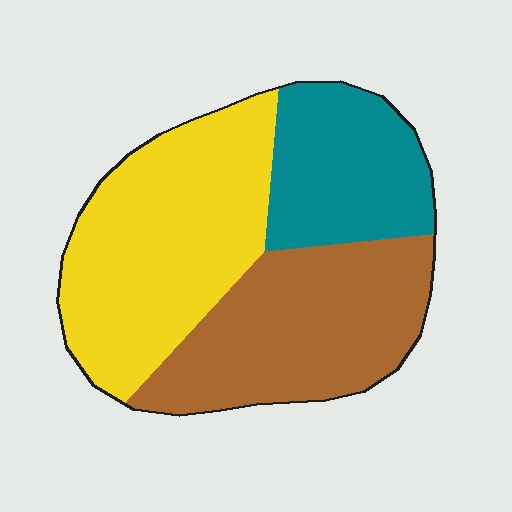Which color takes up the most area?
Yellow, at roughly 40%.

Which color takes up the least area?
Teal, at roughly 25%.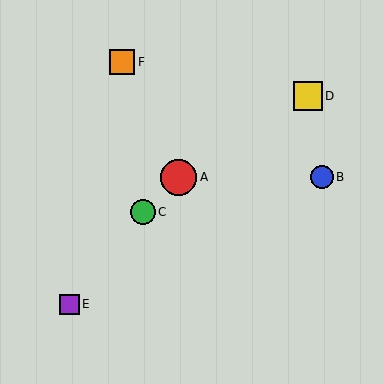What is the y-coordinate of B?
Object B is at y≈177.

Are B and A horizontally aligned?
Yes, both are at y≈177.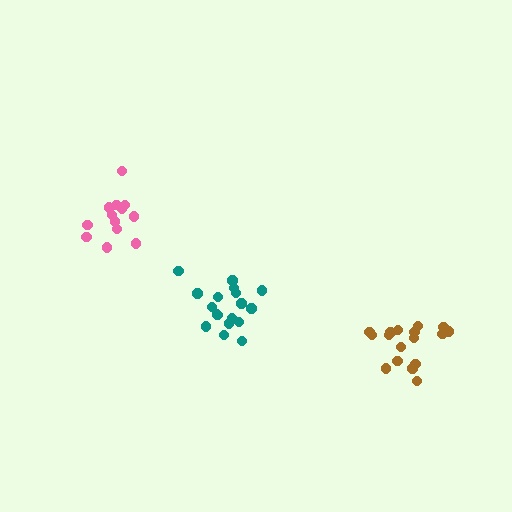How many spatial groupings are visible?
There are 3 spatial groupings.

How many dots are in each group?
Group 1: 13 dots, Group 2: 18 dots, Group 3: 19 dots (50 total).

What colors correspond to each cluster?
The clusters are colored: pink, teal, brown.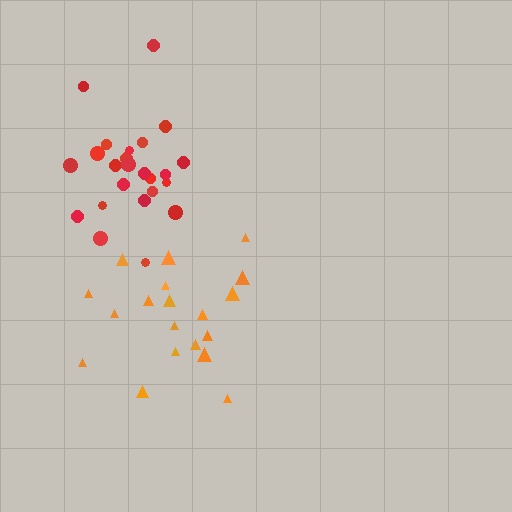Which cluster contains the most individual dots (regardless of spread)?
Red (24).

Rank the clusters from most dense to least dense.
red, orange.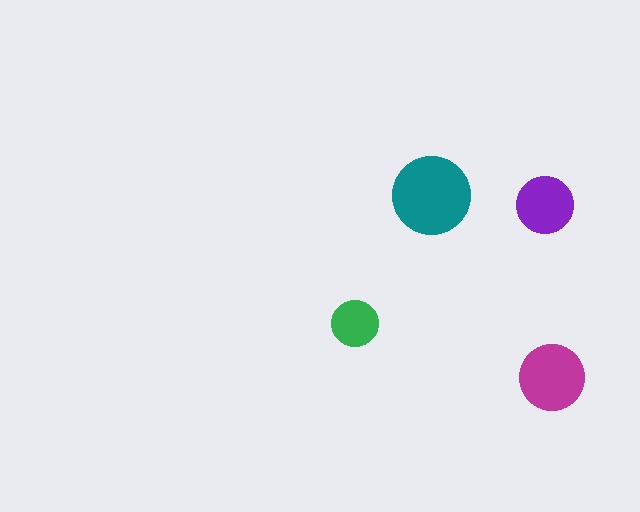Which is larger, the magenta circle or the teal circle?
The teal one.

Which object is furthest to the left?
The green circle is leftmost.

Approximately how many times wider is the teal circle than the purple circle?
About 1.5 times wider.